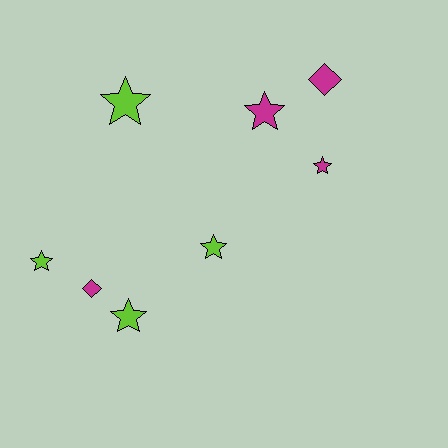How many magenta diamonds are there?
There are 2 magenta diamonds.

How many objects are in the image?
There are 8 objects.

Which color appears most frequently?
Lime, with 4 objects.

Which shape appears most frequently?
Star, with 6 objects.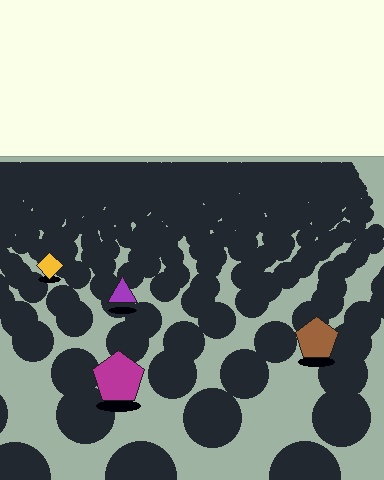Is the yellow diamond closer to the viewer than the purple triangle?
No. The purple triangle is closer — you can tell from the texture gradient: the ground texture is coarser near it.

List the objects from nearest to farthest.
From nearest to farthest: the magenta pentagon, the brown pentagon, the purple triangle, the yellow diamond.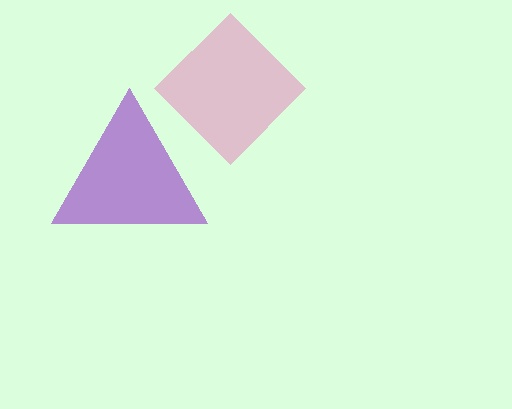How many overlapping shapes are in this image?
There are 2 overlapping shapes in the image.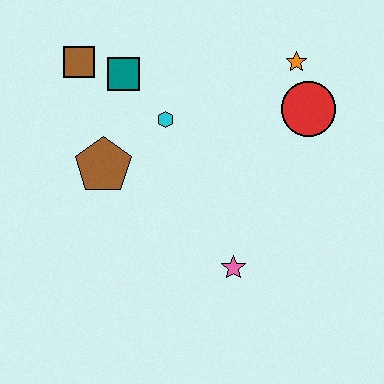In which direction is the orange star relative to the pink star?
The orange star is above the pink star.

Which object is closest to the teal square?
The brown square is closest to the teal square.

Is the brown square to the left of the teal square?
Yes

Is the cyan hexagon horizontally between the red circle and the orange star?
No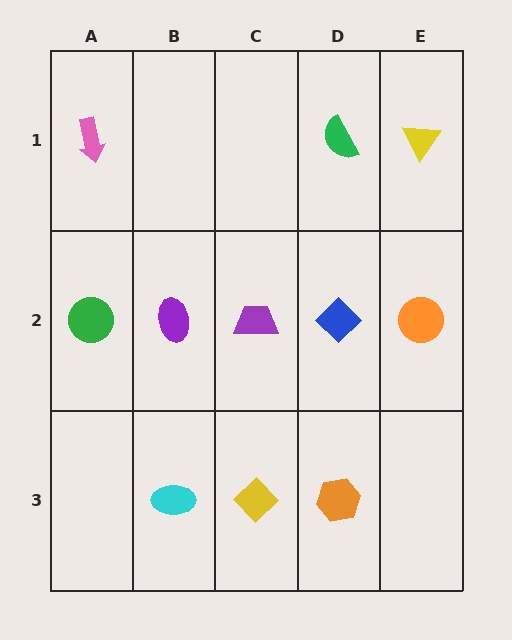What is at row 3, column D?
An orange hexagon.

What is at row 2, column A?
A green circle.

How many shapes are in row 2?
5 shapes.